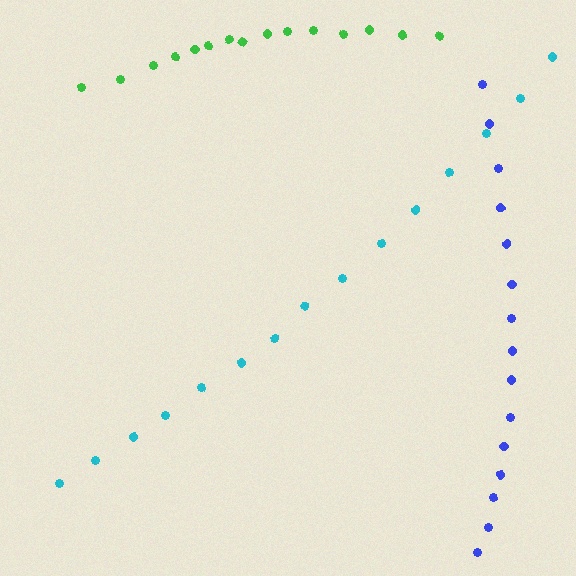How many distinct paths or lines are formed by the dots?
There are 3 distinct paths.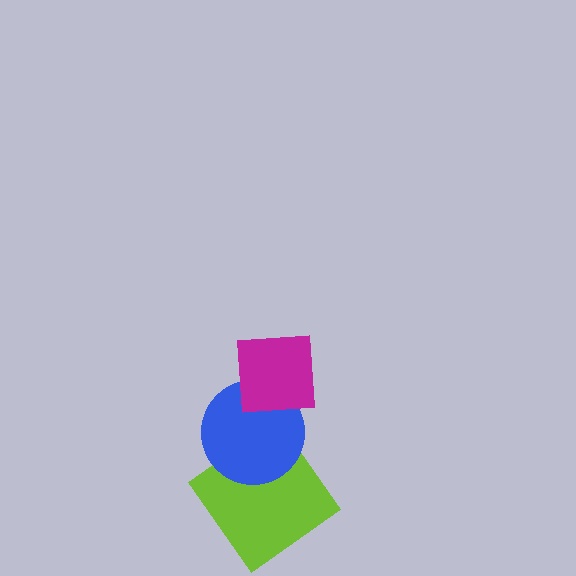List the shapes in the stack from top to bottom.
From top to bottom: the magenta square, the blue circle, the lime diamond.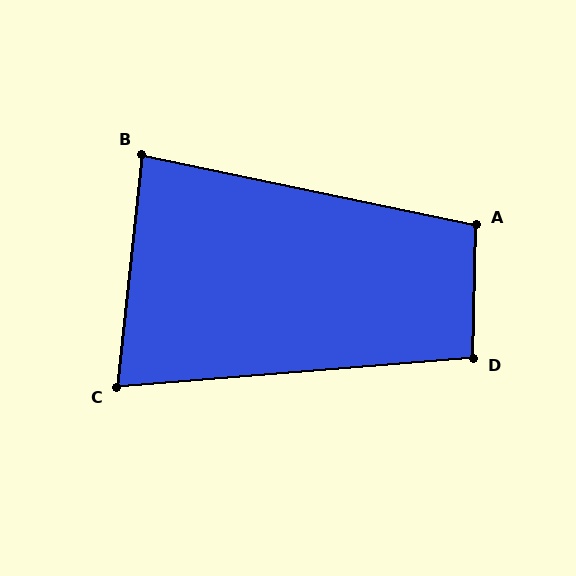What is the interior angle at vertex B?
Approximately 84 degrees (acute).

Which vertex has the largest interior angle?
A, at approximately 101 degrees.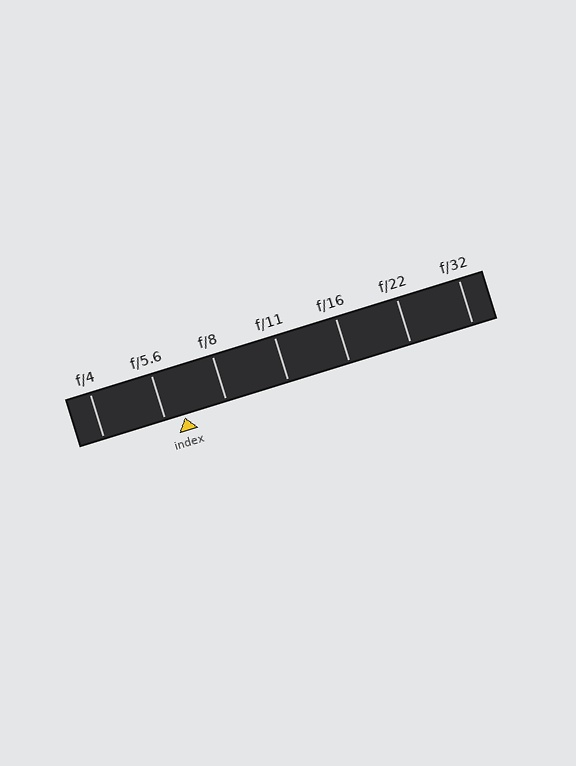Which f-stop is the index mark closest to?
The index mark is closest to f/5.6.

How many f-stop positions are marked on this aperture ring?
There are 7 f-stop positions marked.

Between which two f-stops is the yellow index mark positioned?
The index mark is between f/5.6 and f/8.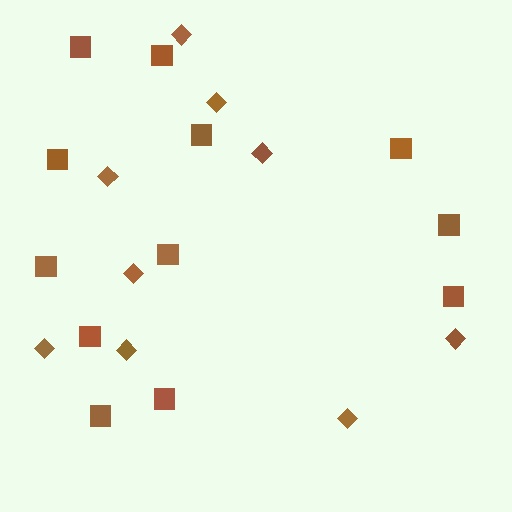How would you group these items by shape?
There are 2 groups: one group of squares (12) and one group of diamonds (9).